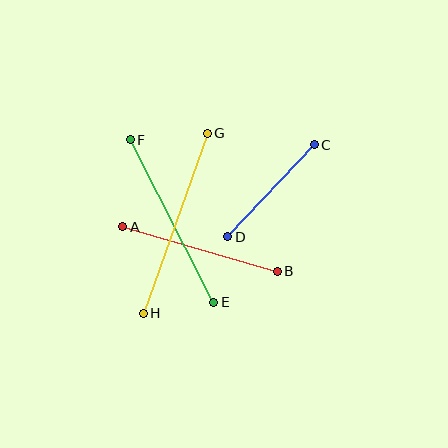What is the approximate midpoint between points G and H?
The midpoint is at approximately (175, 223) pixels.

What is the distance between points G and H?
The distance is approximately 191 pixels.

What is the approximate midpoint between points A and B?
The midpoint is at approximately (200, 249) pixels.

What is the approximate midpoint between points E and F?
The midpoint is at approximately (172, 221) pixels.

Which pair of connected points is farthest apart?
Points G and H are farthest apart.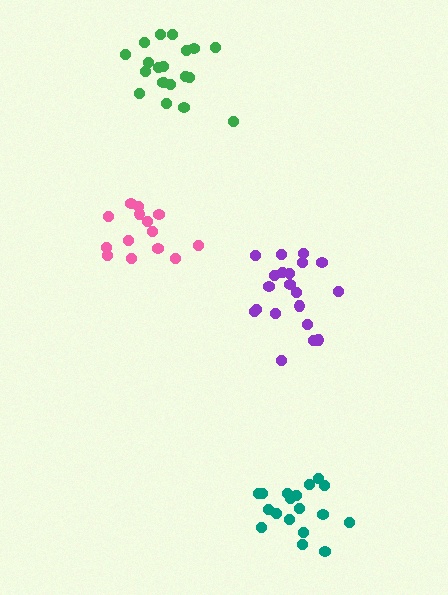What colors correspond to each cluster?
The clusters are colored: purple, green, teal, pink.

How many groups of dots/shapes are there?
There are 4 groups.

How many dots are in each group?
Group 1: 20 dots, Group 2: 20 dots, Group 3: 18 dots, Group 4: 14 dots (72 total).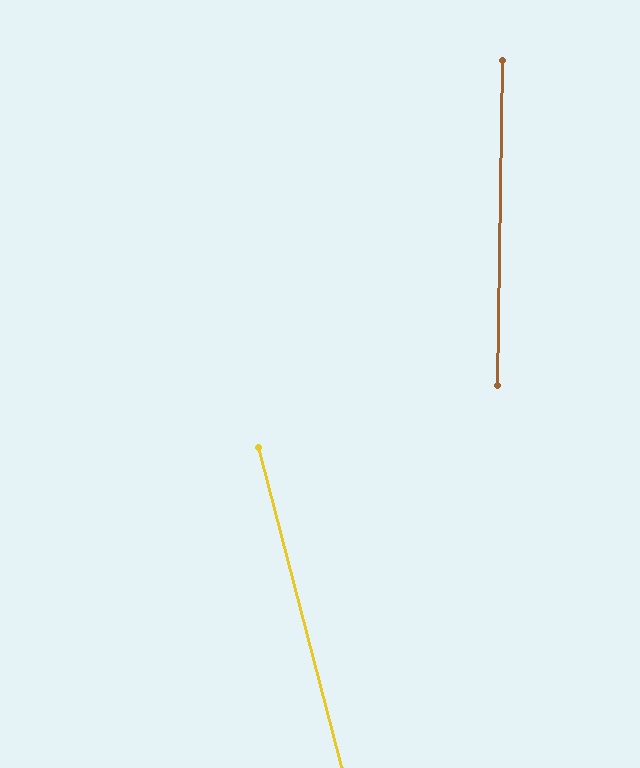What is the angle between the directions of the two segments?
Approximately 15 degrees.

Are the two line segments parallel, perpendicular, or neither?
Neither parallel nor perpendicular — they differ by about 15°.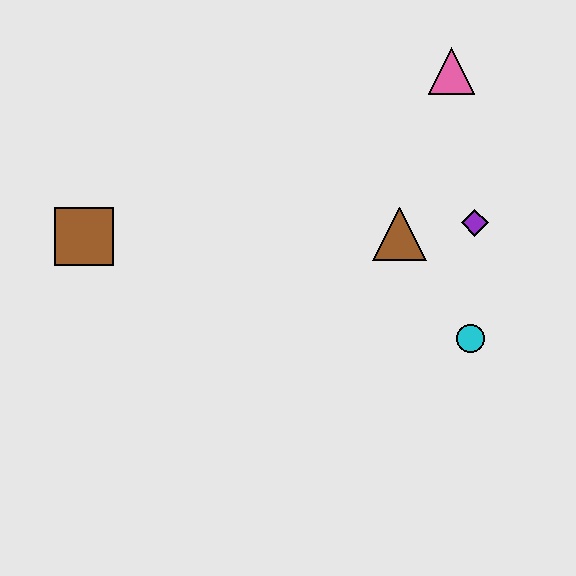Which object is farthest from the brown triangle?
The brown square is farthest from the brown triangle.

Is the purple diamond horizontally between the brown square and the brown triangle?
No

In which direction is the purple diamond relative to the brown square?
The purple diamond is to the right of the brown square.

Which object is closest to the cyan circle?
The purple diamond is closest to the cyan circle.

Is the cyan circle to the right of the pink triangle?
Yes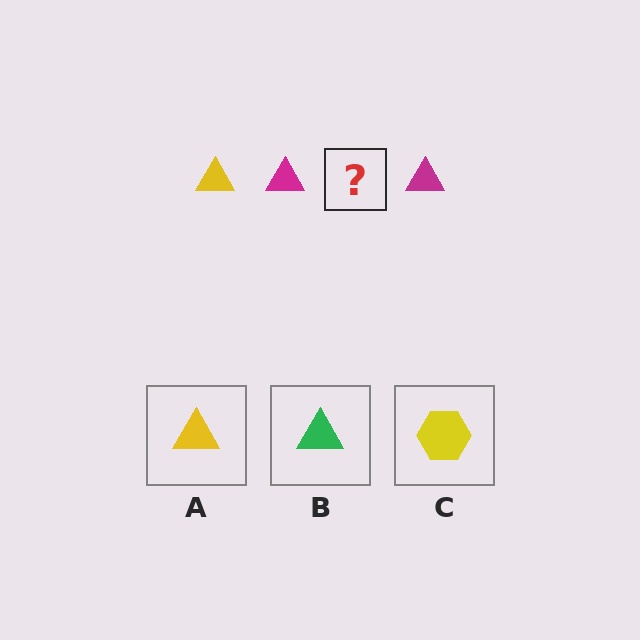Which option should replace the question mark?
Option A.